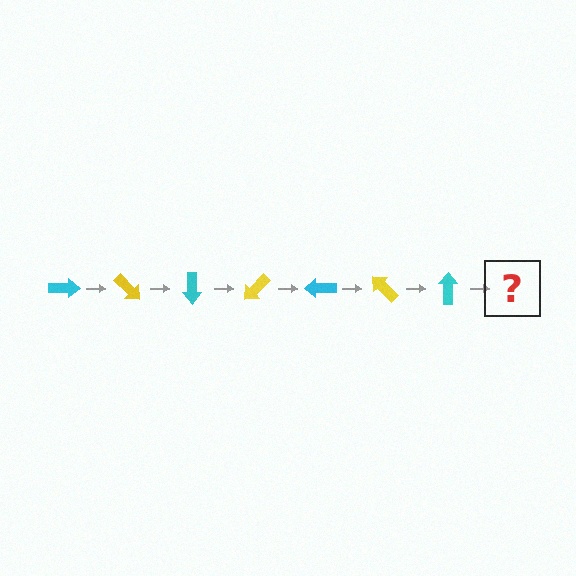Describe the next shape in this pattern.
It should be a yellow arrow, rotated 315 degrees from the start.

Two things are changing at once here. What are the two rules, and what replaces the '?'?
The two rules are that it rotates 45 degrees each step and the color cycles through cyan and yellow. The '?' should be a yellow arrow, rotated 315 degrees from the start.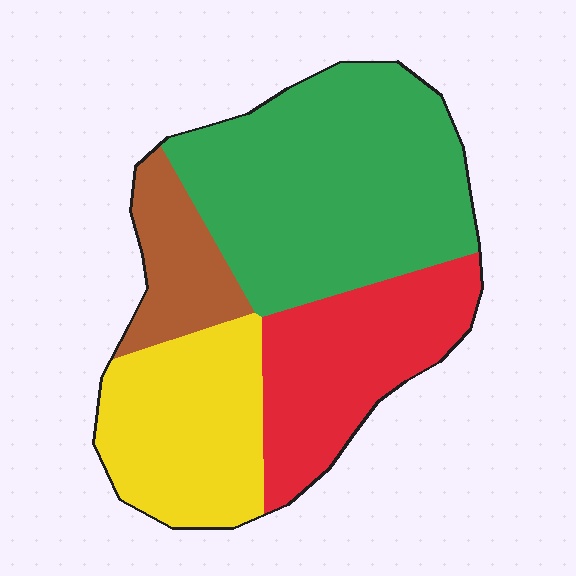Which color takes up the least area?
Brown, at roughly 10%.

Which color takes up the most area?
Green, at roughly 40%.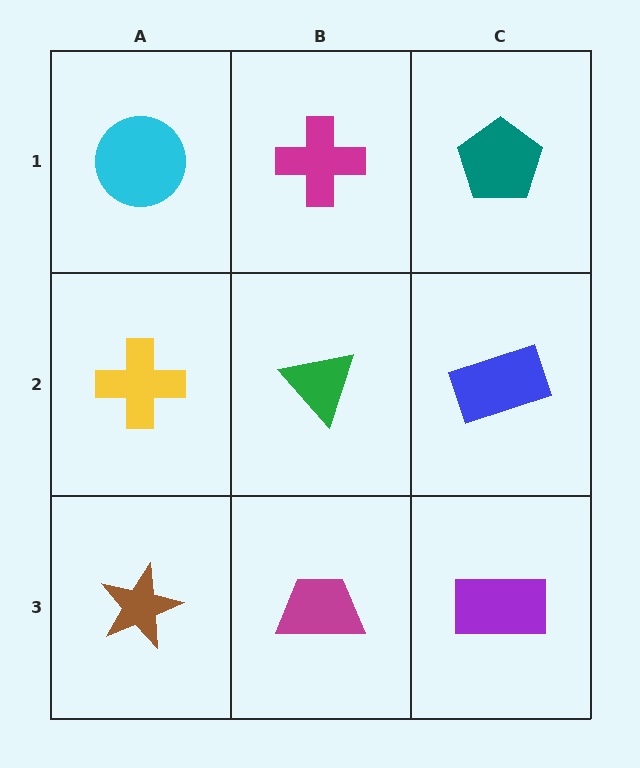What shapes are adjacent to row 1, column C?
A blue rectangle (row 2, column C), a magenta cross (row 1, column B).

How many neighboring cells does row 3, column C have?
2.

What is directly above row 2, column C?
A teal pentagon.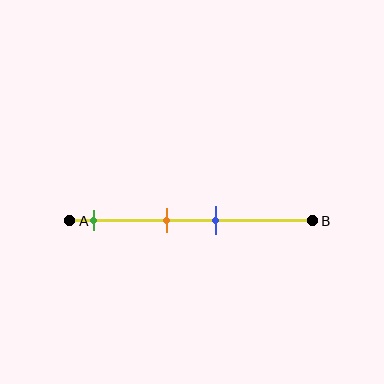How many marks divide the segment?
There are 3 marks dividing the segment.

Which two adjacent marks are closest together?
The orange and blue marks are the closest adjacent pair.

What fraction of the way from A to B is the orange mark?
The orange mark is approximately 40% (0.4) of the way from A to B.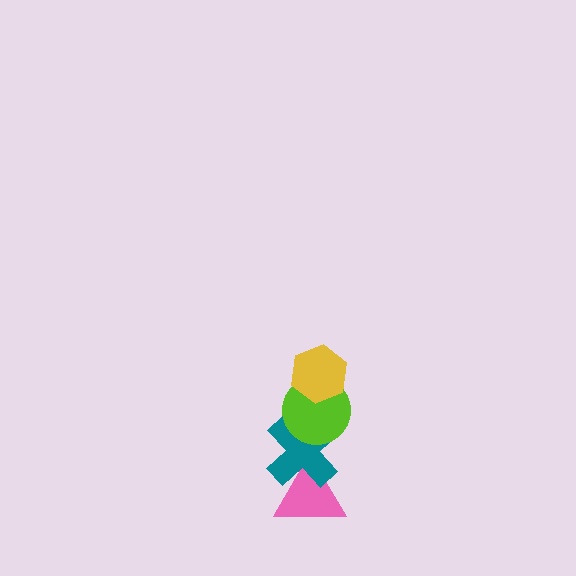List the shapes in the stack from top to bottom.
From top to bottom: the yellow hexagon, the lime circle, the teal cross, the pink triangle.